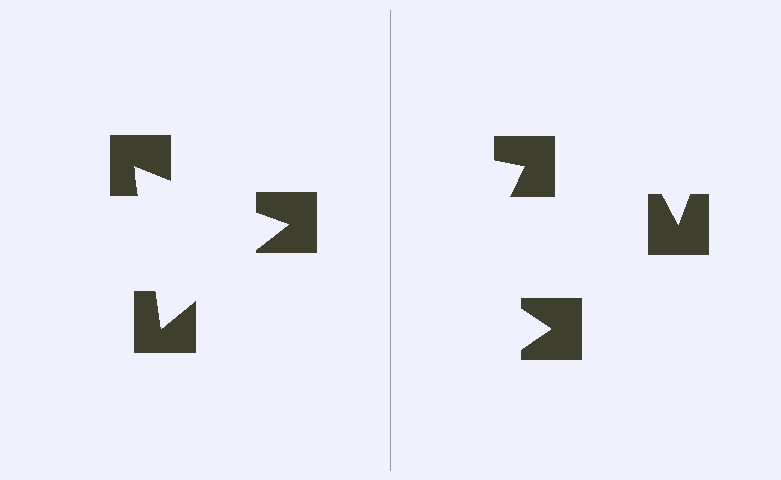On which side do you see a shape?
An illusory triangle appears on the left side. On the right side the wedge cuts are rotated, so no coherent shape forms.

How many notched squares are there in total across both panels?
6 — 3 on each side.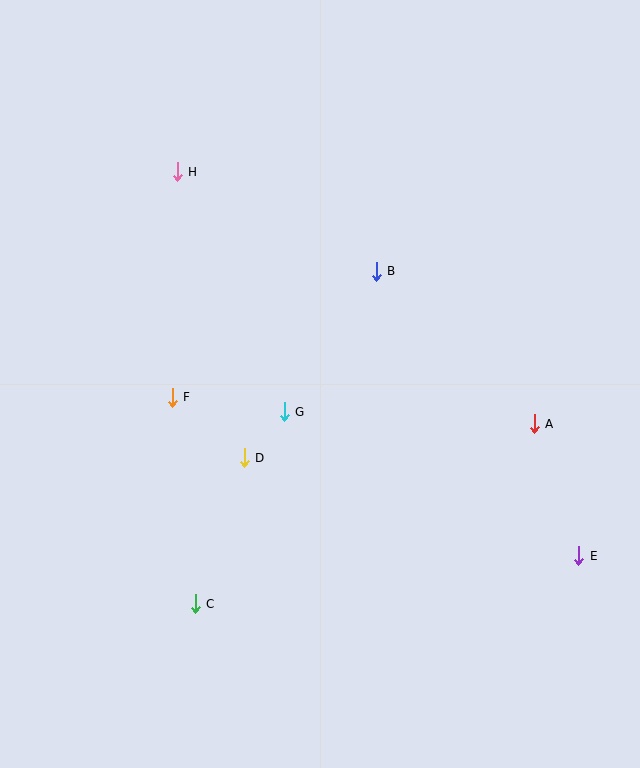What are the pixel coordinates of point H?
Point H is at (177, 172).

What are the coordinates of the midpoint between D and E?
The midpoint between D and E is at (411, 507).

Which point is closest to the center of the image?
Point G at (284, 412) is closest to the center.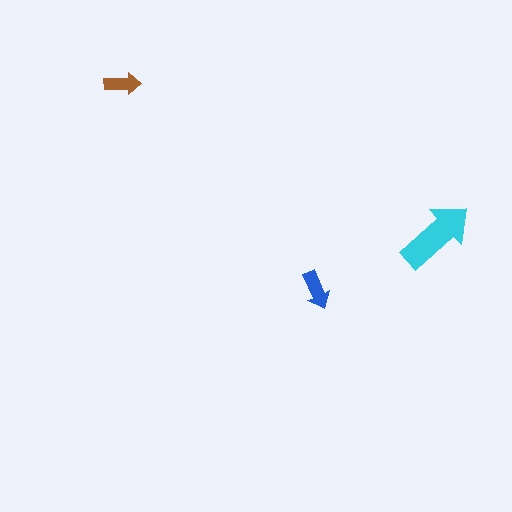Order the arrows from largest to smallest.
the cyan one, the blue one, the brown one.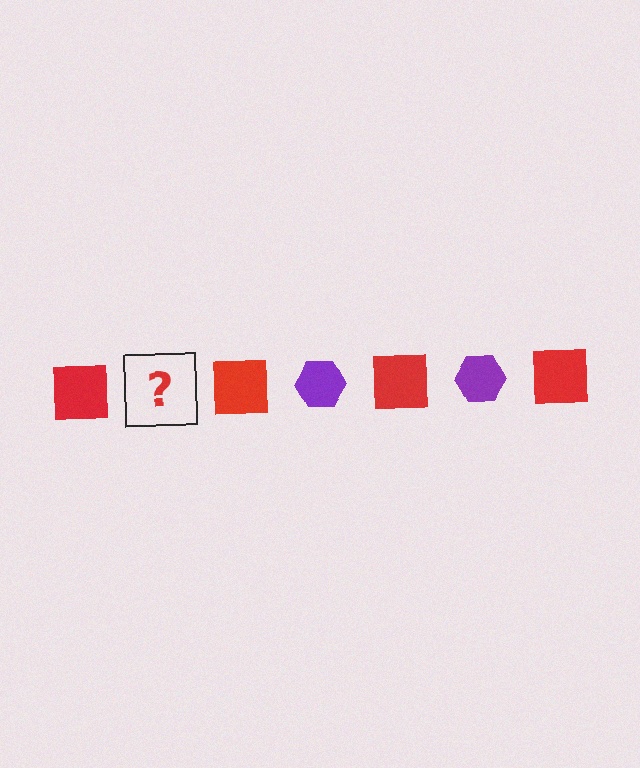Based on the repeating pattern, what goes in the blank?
The blank should be a purple hexagon.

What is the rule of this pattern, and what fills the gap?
The rule is that the pattern alternates between red square and purple hexagon. The gap should be filled with a purple hexagon.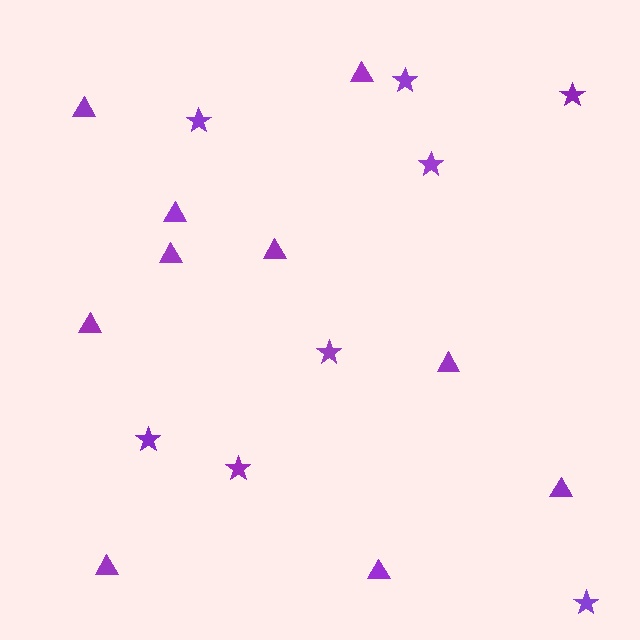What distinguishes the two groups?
There are 2 groups: one group of triangles (10) and one group of stars (8).